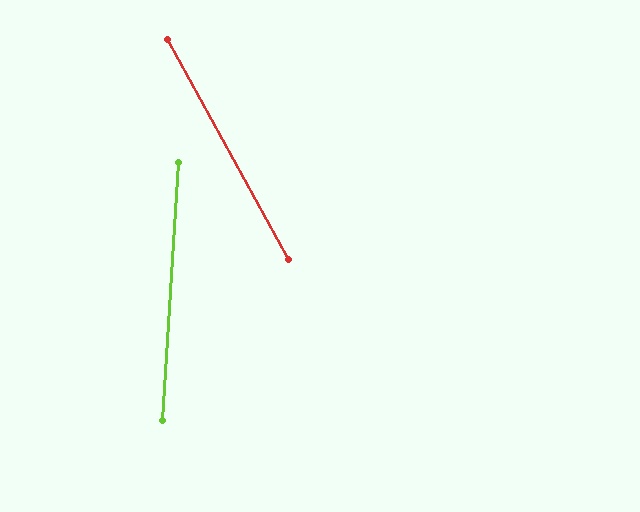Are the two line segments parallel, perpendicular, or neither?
Neither parallel nor perpendicular — they differ by about 32°.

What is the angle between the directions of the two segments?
Approximately 32 degrees.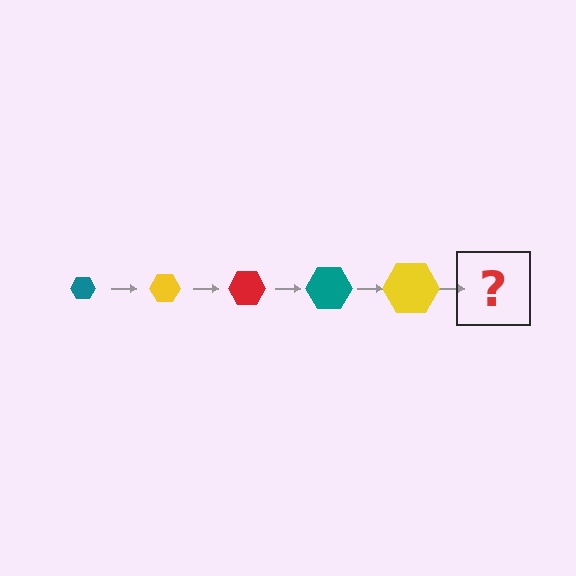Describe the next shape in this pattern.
It should be a red hexagon, larger than the previous one.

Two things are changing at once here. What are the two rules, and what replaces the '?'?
The two rules are that the hexagon grows larger each step and the color cycles through teal, yellow, and red. The '?' should be a red hexagon, larger than the previous one.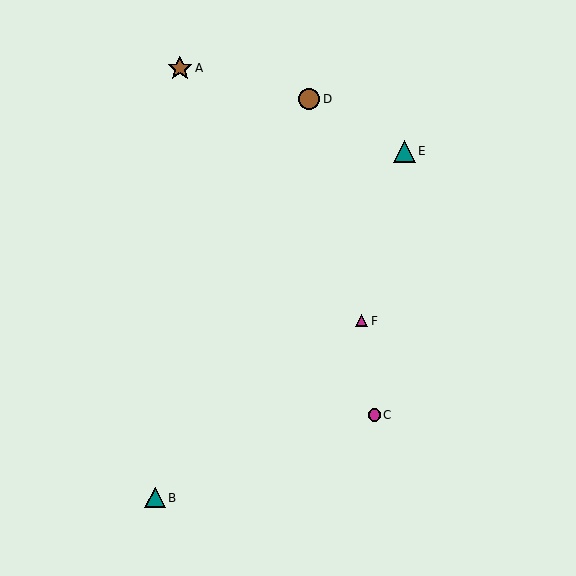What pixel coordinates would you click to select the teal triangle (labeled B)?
Click at (155, 498) to select the teal triangle B.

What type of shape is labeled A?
Shape A is a brown star.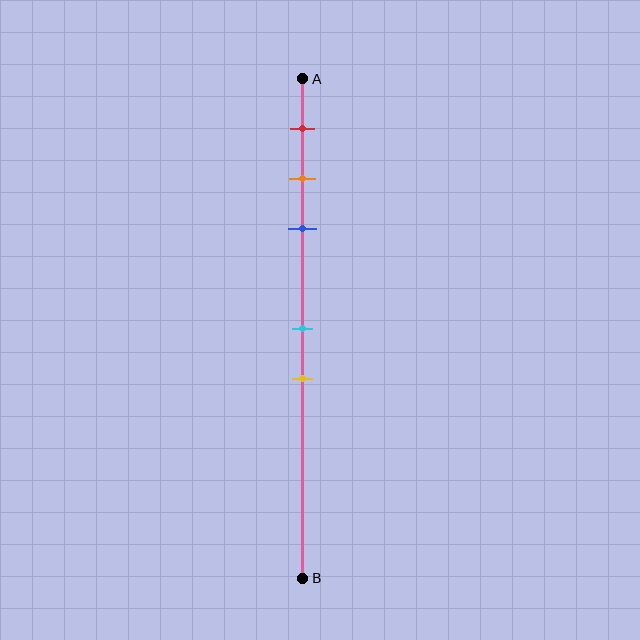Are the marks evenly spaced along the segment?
No, the marks are not evenly spaced.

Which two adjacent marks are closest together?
The orange and blue marks are the closest adjacent pair.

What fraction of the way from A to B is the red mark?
The red mark is approximately 10% (0.1) of the way from A to B.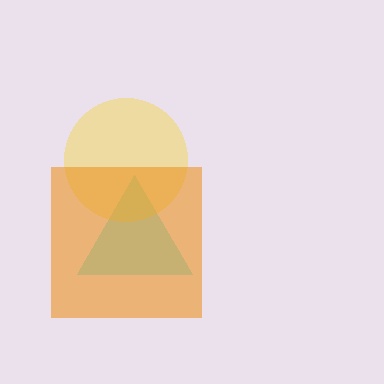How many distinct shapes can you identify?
There are 3 distinct shapes: a cyan triangle, a yellow circle, an orange square.